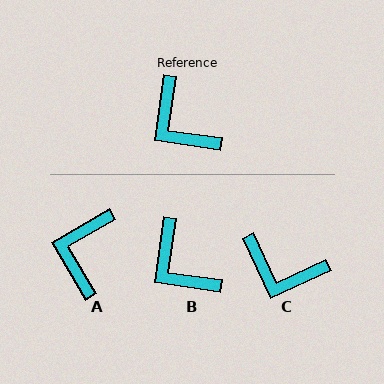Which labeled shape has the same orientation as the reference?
B.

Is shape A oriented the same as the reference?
No, it is off by about 52 degrees.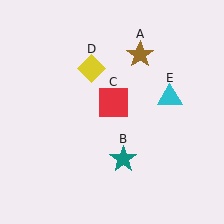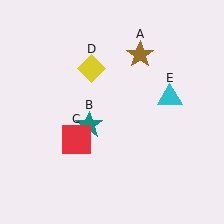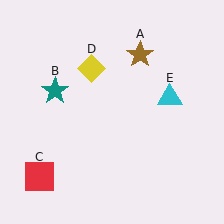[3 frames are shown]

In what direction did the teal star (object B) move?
The teal star (object B) moved up and to the left.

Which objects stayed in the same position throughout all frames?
Brown star (object A) and yellow diamond (object D) and cyan triangle (object E) remained stationary.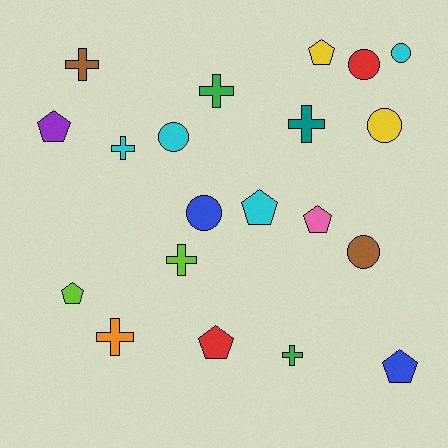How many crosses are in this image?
There are 7 crosses.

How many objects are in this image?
There are 20 objects.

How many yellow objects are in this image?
There are 2 yellow objects.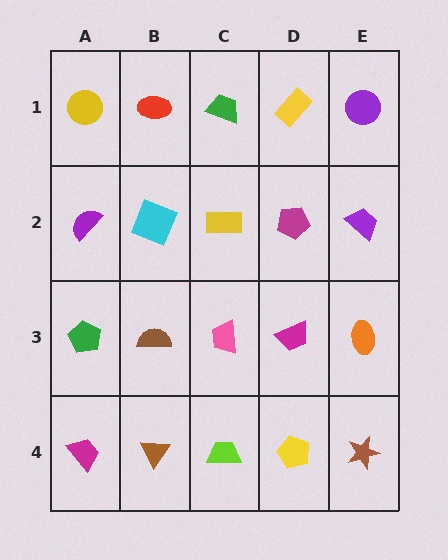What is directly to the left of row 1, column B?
A yellow circle.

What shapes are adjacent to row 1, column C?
A yellow rectangle (row 2, column C), a red ellipse (row 1, column B), a yellow rectangle (row 1, column D).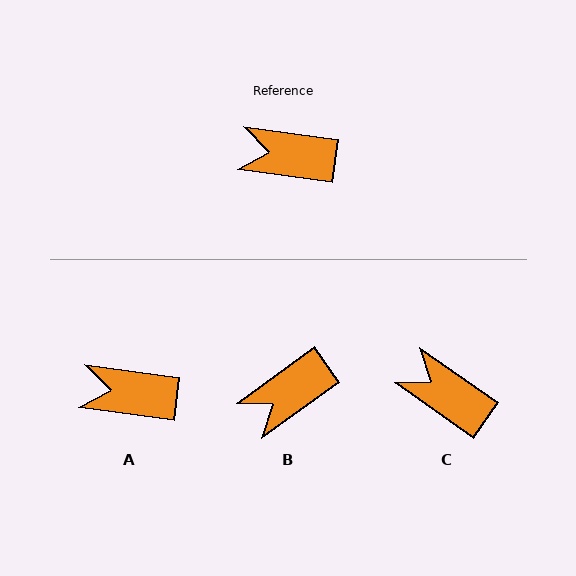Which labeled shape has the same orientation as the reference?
A.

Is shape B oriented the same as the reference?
No, it is off by about 43 degrees.